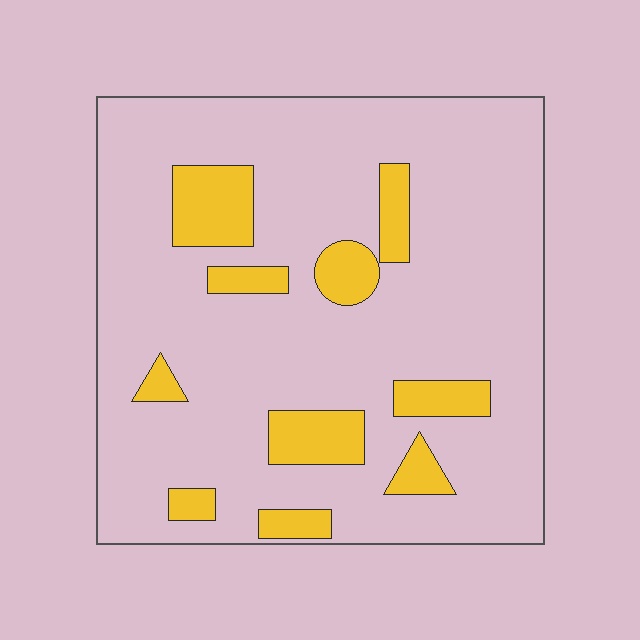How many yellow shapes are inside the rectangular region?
10.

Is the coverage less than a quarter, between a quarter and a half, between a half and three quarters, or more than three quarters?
Less than a quarter.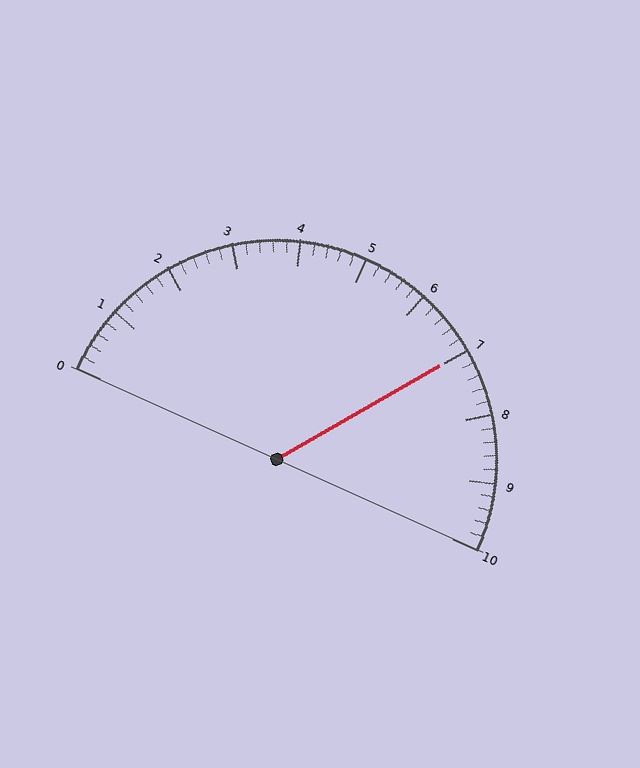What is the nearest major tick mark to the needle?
The nearest major tick mark is 7.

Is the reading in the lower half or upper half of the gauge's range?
The reading is in the upper half of the range (0 to 10).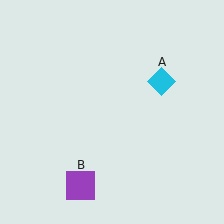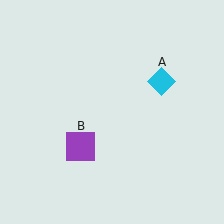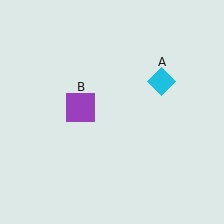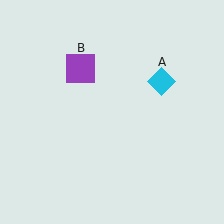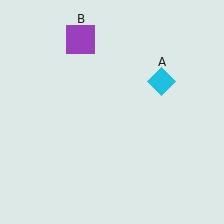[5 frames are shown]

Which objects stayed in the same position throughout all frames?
Cyan diamond (object A) remained stationary.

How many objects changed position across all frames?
1 object changed position: purple square (object B).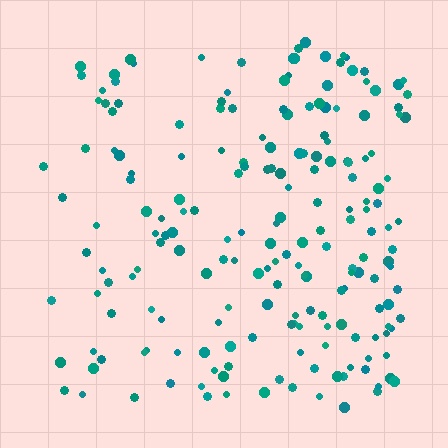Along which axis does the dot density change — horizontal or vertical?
Horizontal.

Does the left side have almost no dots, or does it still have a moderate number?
Still a moderate number, just noticeably fewer than the right.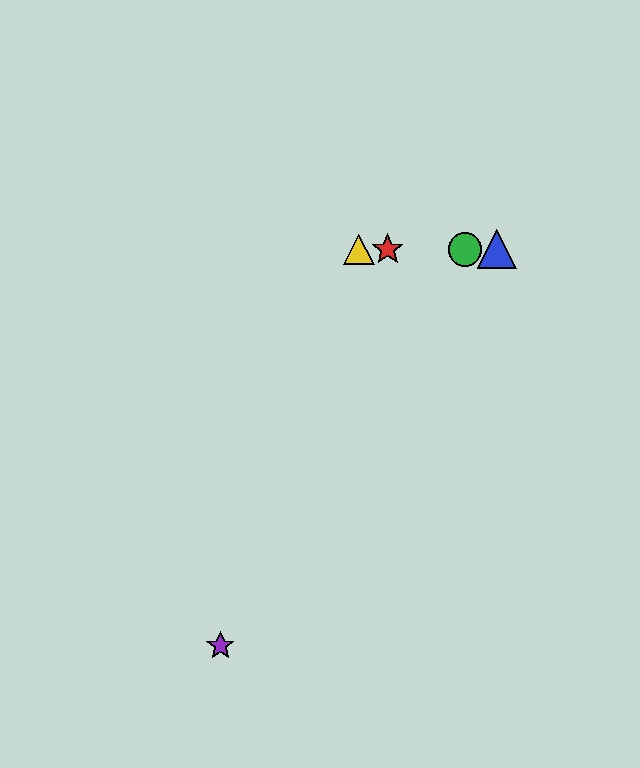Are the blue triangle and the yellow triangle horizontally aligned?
Yes, both are at y≈249.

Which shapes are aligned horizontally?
The red star, the blue triangle, the green circle, the yellow triangle are aligned horizontally.